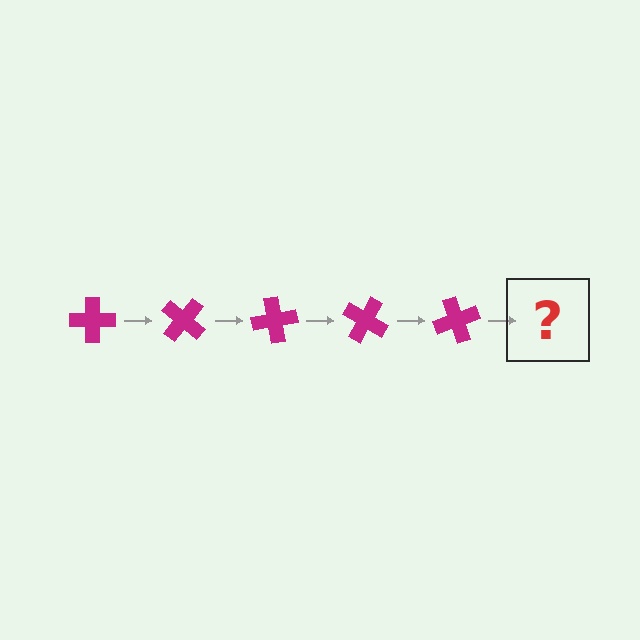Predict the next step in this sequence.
The next step is a magenta cross rotated 200 degrees.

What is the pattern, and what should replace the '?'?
The pattern is that the cross rotates 40 degrees each step. The '?' should be a magenta cross rotated 200 degrees.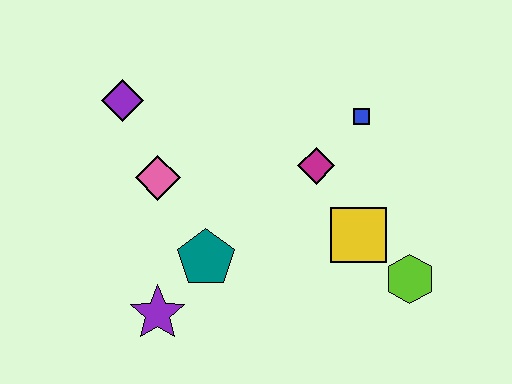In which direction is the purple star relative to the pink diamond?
The purple star is below the pink diamond.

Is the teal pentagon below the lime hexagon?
No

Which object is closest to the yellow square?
The lime hexagon is closest to the yellow square.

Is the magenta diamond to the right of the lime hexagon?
No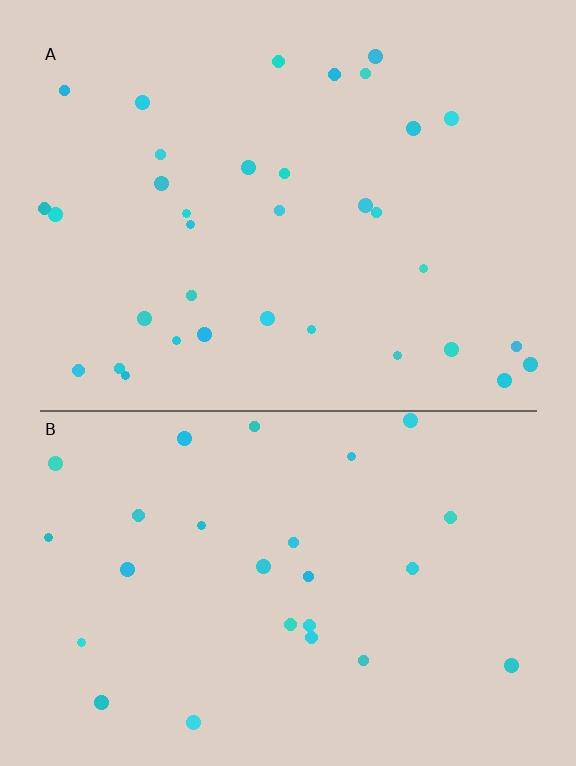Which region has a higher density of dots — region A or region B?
A (the top).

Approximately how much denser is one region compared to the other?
Approximately 1.3× — region A over region B.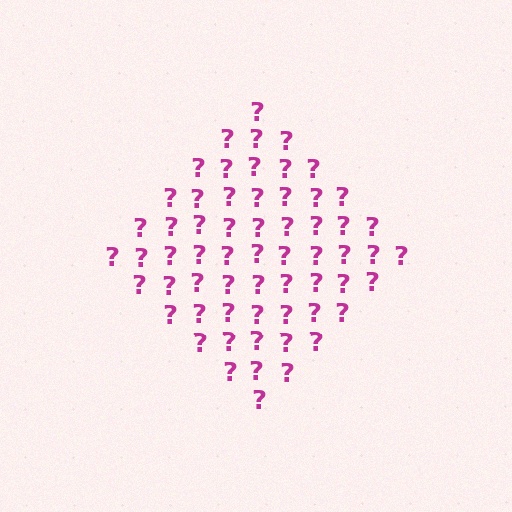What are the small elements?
The small elements are question marks.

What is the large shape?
The large shape is a diamond.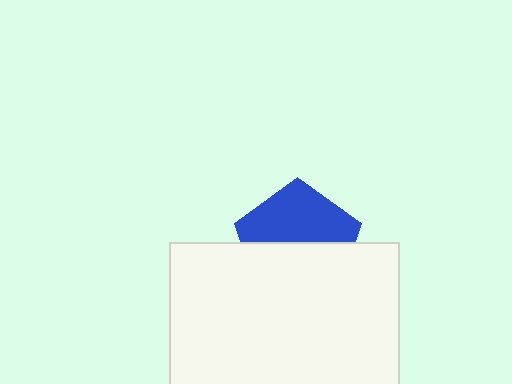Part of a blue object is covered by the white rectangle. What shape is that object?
It is a pentagon.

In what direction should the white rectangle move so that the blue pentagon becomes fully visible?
The white rectangle should move down. That is the shortest direction to clear the overlap and leave the blue pentagon fully visible.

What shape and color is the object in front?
The object in front is a white rectangle.